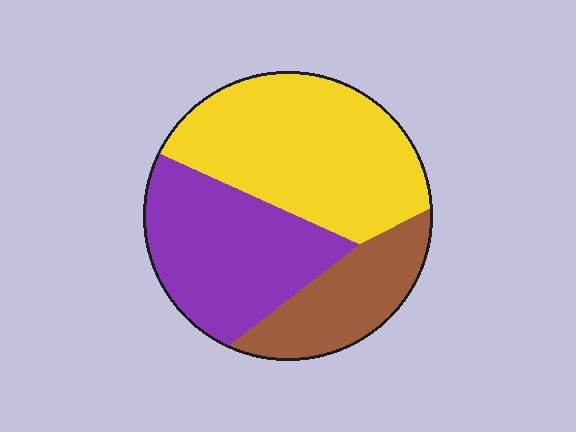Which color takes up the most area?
Yellow, at roughly 45%.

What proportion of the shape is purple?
Purple takes up about one third (1/3) of the shape.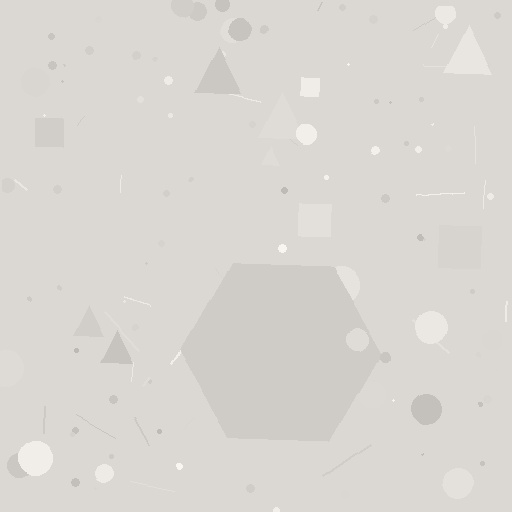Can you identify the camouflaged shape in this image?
The camouflaged shape is a hexagon.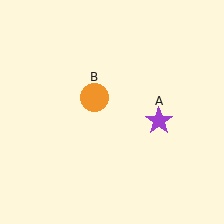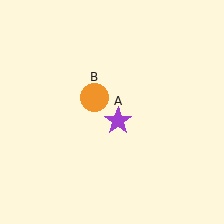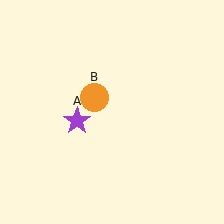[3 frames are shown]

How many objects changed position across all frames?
1 object changed position: purple star (object A).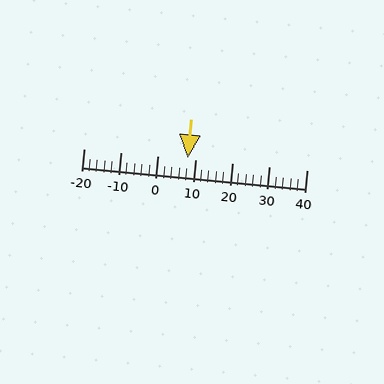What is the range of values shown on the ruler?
The ruler shows values from -20 to 40.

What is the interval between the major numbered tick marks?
The major tick marks are spaced 10 units apart.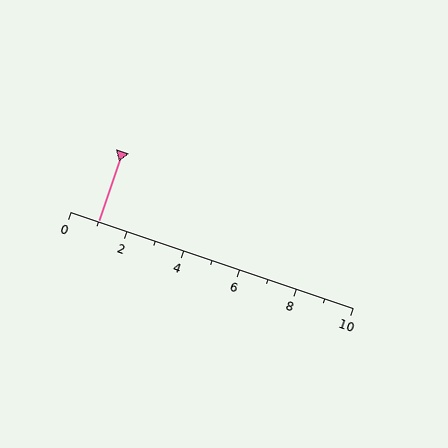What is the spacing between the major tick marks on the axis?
The major ticks are spaced 2 apart.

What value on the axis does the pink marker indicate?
The marker indicates approximately 1.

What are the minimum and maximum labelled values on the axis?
The axis runs from 0 to 10.